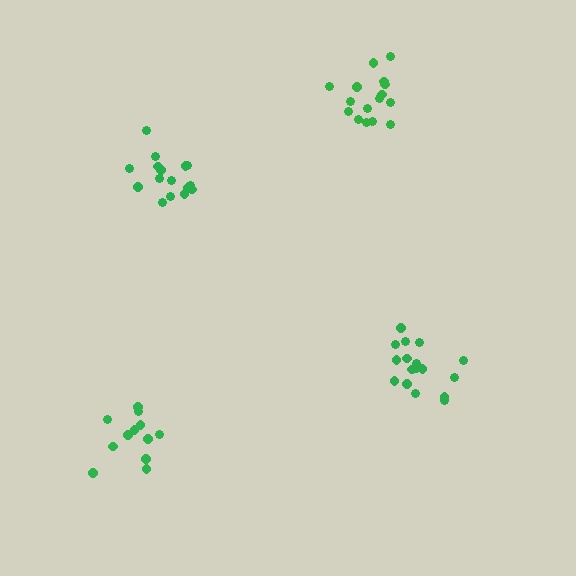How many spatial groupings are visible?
There are 4 spatial groupings.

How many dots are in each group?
Group 1: 12 dots, Group 2: 17 dots, Group 3: 16 dots, Group 4: 16 dots (61 total).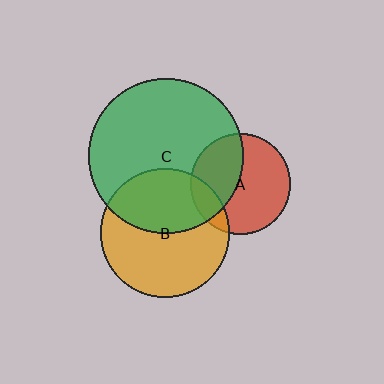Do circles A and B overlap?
Yes.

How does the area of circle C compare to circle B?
Approximately 1.4 times.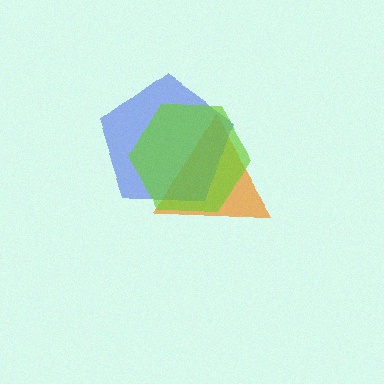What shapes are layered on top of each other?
The layered shapes are: an orange triangle, a blue pentagon, a lime hexagon.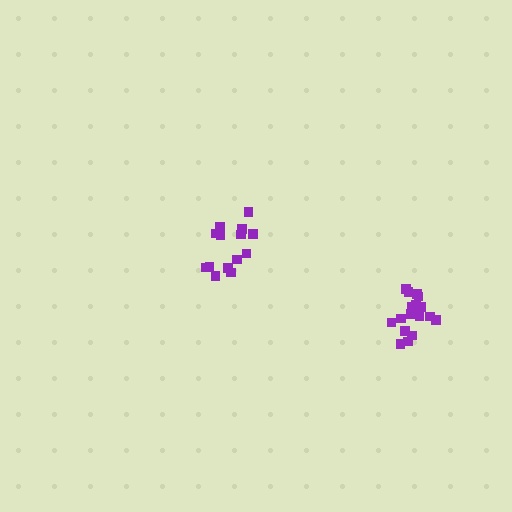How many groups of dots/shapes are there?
There are 2 groups.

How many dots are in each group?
Group 1: 14 dots, Group 2: 19 dots (33 total).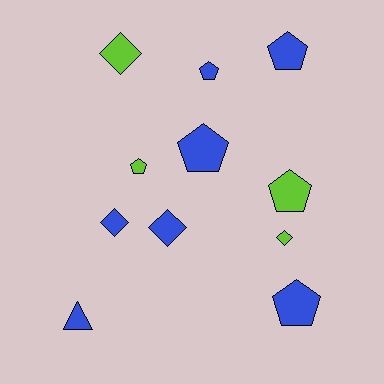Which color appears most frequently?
Blue, with 7 objects.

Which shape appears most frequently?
Pentagon, with 6 objects.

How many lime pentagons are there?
There are 2 lime pentagons.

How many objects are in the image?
There are 11 objects.